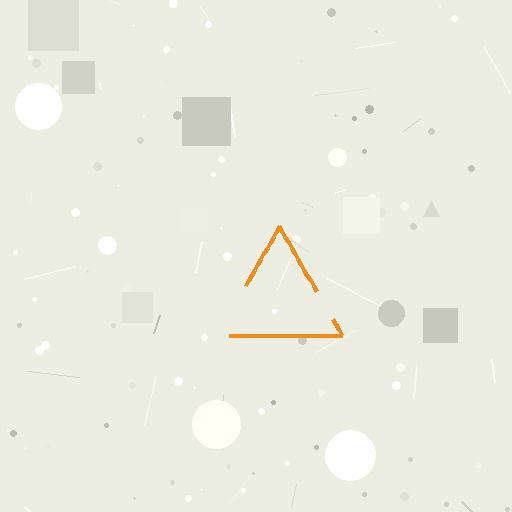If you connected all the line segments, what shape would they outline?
They would outline a triangle.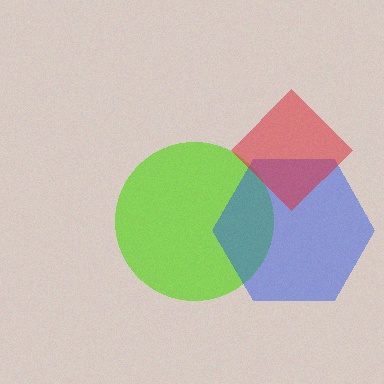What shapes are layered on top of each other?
The layered shapes are: a lime circle, a blue hexagon, a red diamond.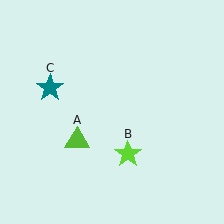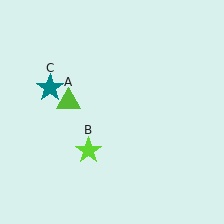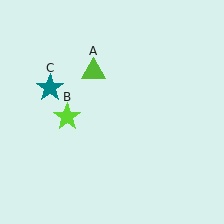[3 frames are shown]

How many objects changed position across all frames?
2 objects changed position: lime triangle (object A), lime star (object B).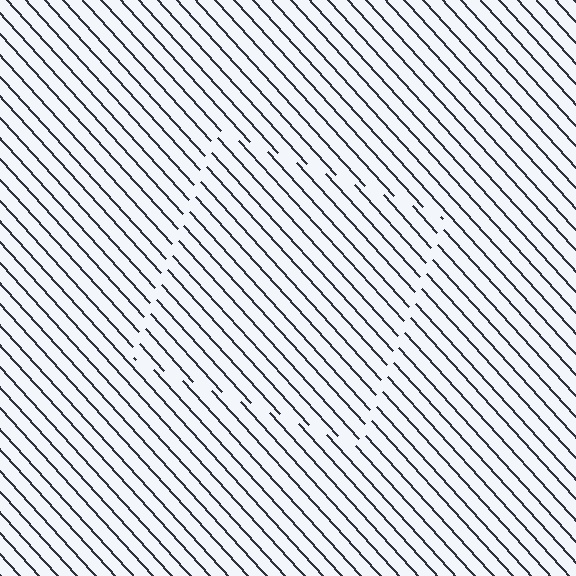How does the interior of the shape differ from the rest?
The interior of the shape contains the same grating, shifted by half a period — the contour is defined by the phase discontinuity where line-ends from the inner and outer gratings abut.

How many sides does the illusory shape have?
4 sides — the line-ends trace a square.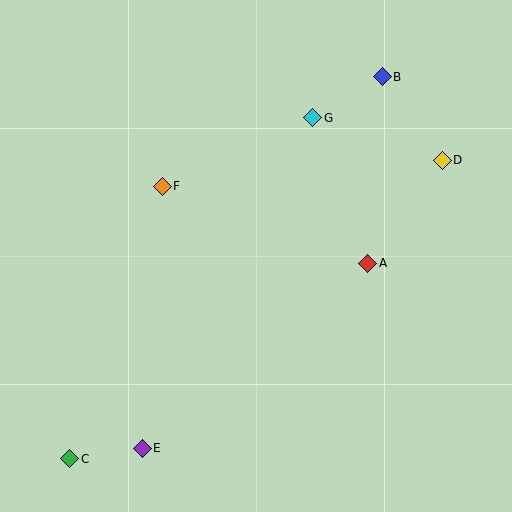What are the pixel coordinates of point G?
Point G is at (313, 118).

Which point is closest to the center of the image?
Point A at (368, 263) is closest to the center.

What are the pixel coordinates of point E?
Point E is at (142, 448).